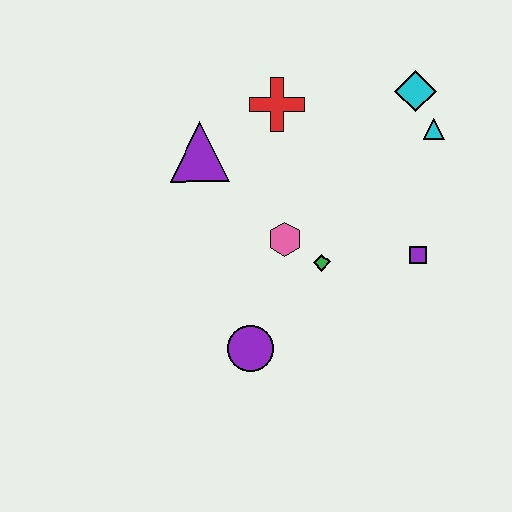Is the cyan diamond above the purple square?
Yes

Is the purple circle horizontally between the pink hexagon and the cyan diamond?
No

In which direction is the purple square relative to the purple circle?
The purple square is to the right of the purple circle.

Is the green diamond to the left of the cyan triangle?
Yes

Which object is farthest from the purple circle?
The cyan diamond is farthest from the purple circle.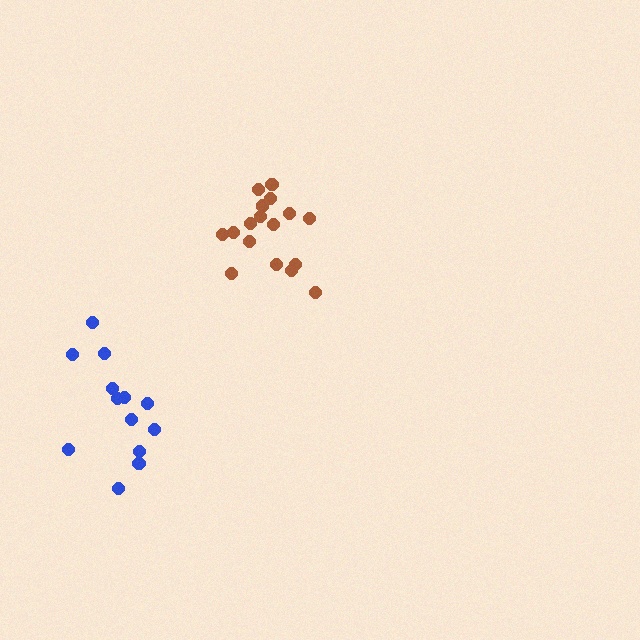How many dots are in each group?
Group 1: 17 dots, Group 2: 13 dots (30 total).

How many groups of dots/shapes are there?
There are 2 groups.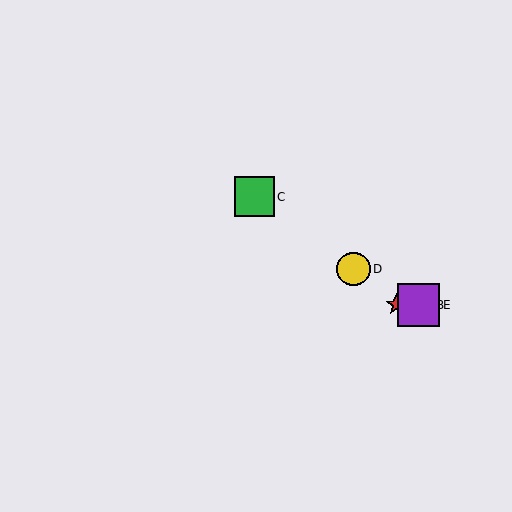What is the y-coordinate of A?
Object A is at y≈305.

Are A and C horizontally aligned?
No, A is at y≈305 and C is at y≈197.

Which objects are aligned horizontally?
Objects A, B, E are aligned horizontally.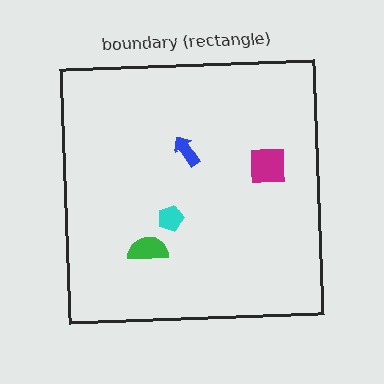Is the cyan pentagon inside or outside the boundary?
Inside.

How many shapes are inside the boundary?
4 inside, 0 outside.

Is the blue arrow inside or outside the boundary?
Inside.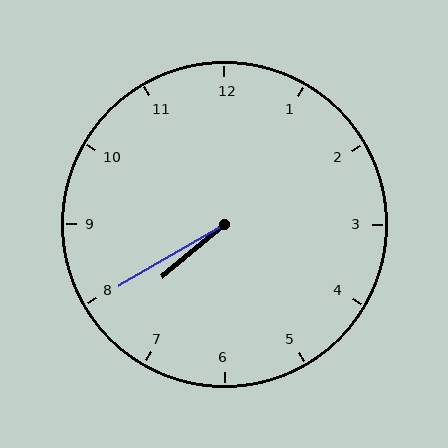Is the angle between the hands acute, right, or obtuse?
It is acute.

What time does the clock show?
7:40.